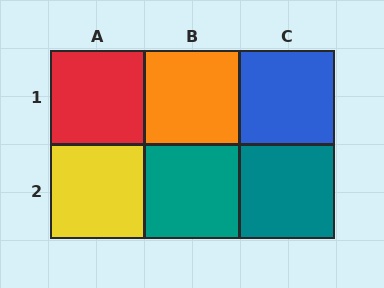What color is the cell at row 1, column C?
Blue.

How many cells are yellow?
1 cell is yellow.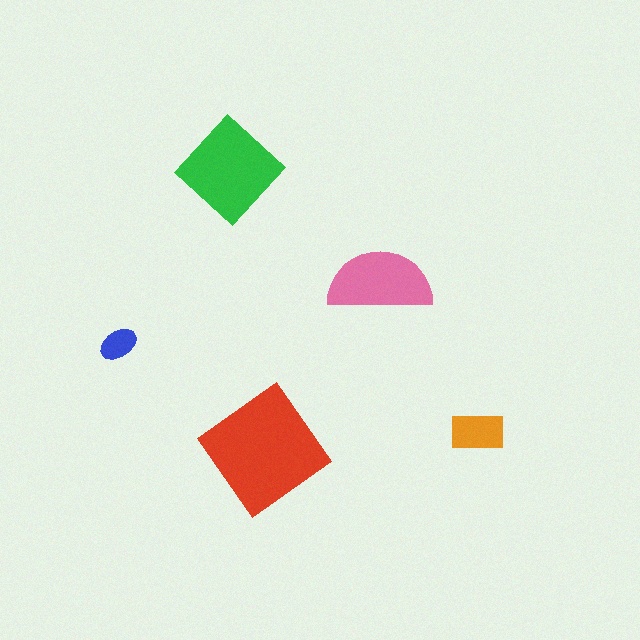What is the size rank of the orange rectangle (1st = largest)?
4th.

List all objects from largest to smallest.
The red diamond, the green diamond, the pink semicircle, the orange rectangle, the blue ellipse.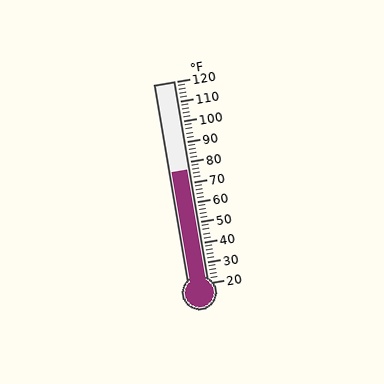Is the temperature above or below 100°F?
The temperature is below 100°F.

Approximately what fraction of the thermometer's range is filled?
The thermometer is filled to approximately 55% of its range.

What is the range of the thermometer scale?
The thermometer scale ranges from 20°F to 120°F.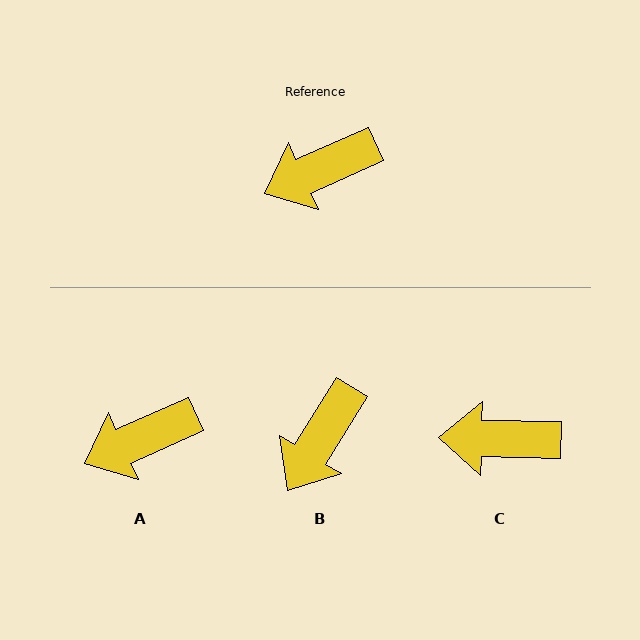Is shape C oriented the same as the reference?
No, it is off by about 25 degrees.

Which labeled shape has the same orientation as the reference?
A.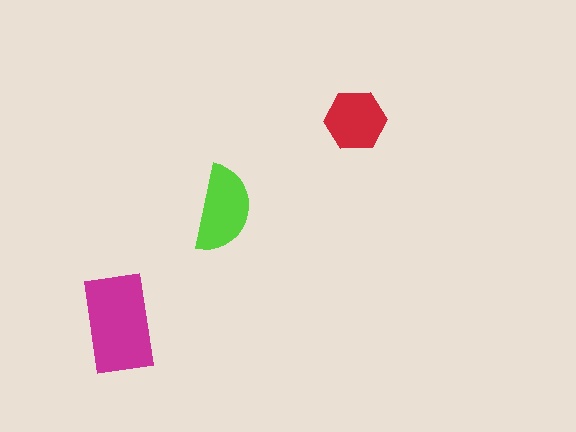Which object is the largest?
The magenta rectangle.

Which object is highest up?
The red hexagon is topmost.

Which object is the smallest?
The red hexagon.